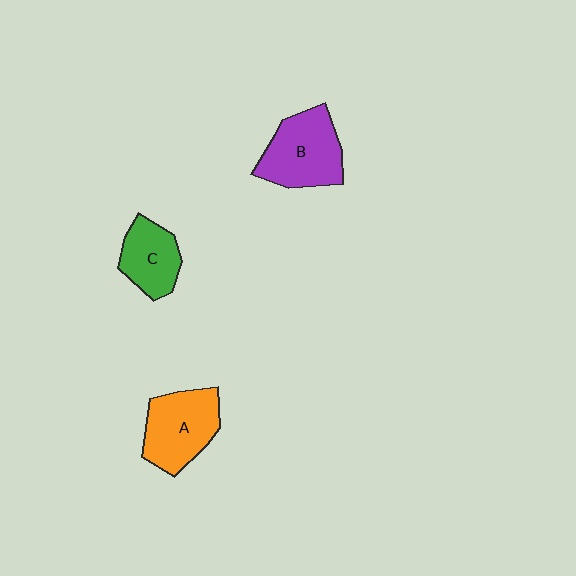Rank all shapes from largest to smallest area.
From largest to smallest: B (purple), A (orange), C (green).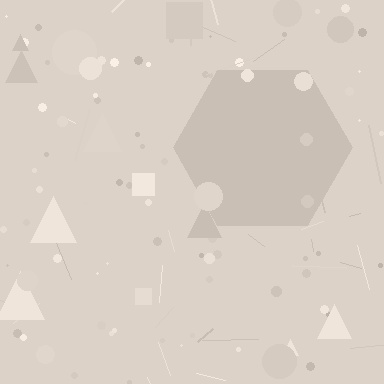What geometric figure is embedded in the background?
A hexagon is embedded in the background.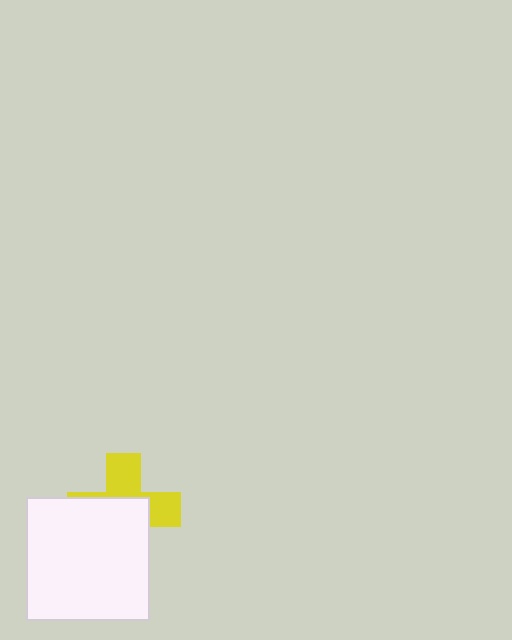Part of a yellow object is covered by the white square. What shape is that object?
It is a cross.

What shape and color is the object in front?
The object in front is a white square.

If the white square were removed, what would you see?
You would see the complete yellow cross.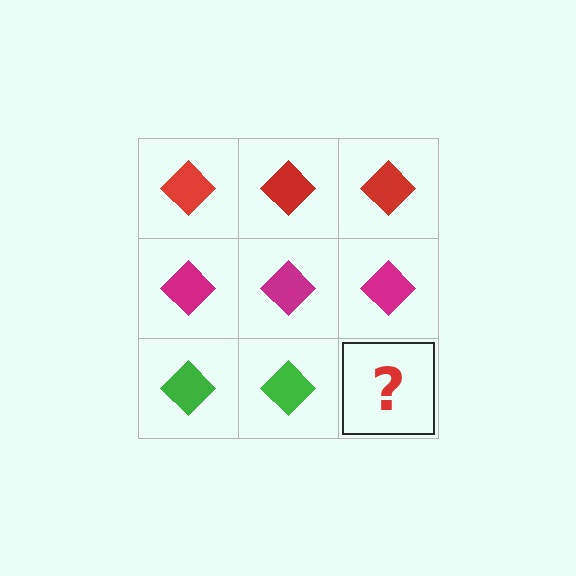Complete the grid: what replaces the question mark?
The question mark should be replaced with a green diamond.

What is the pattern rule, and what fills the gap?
The rule is that each row has a consistent color. The gap should be filled with a green diamond.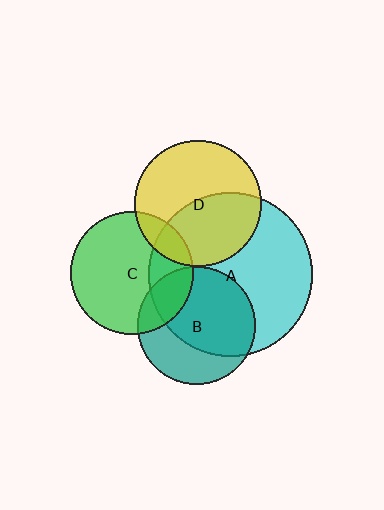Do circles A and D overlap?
Yes.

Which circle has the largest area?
Circle A (cyan).